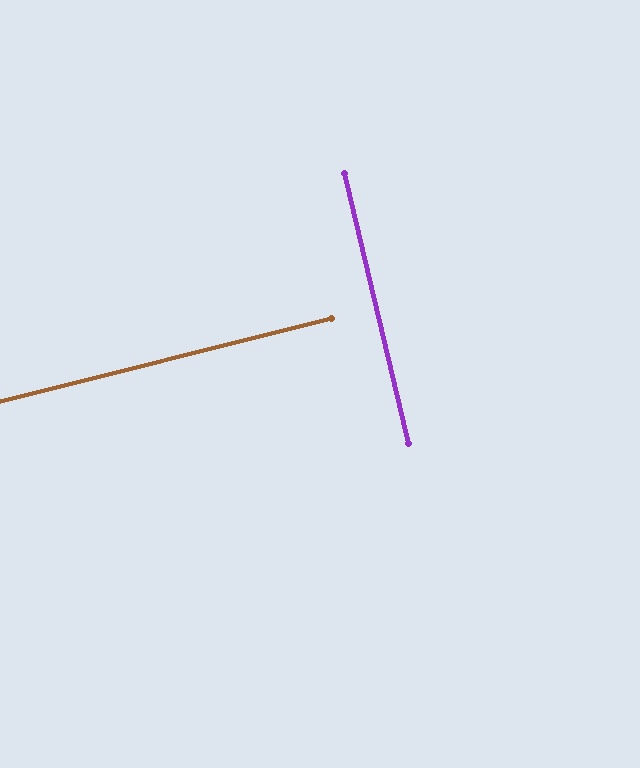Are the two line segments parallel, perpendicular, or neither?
Perpendicular — they meet at approximately 89°.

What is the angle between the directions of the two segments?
Approximately 89 degrees.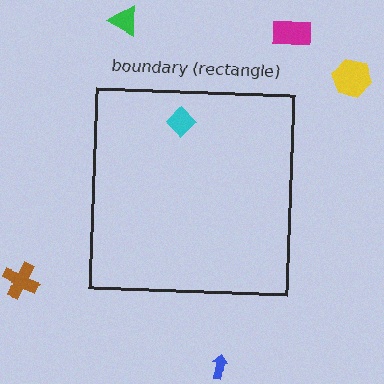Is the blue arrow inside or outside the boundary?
Outside.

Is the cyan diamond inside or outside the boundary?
Inside.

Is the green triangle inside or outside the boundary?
Outside.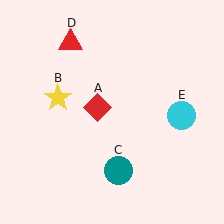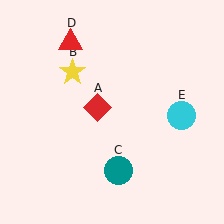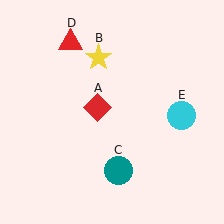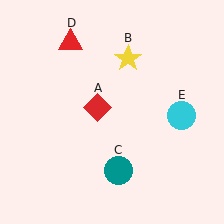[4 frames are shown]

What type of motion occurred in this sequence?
The yellow star (object B) rotated clockwise around the center of the scene.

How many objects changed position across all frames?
1 object changed position: yellow star (object B).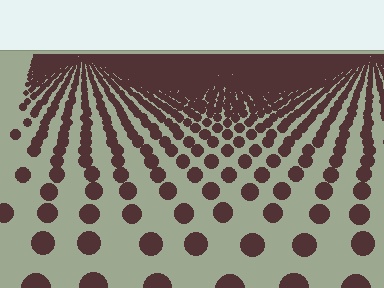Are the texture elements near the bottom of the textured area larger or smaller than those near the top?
Larger. Near the bottom, elements are closer to the viewer and appear at a bigger on-screen size.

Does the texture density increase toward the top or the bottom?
Density increases toward the top.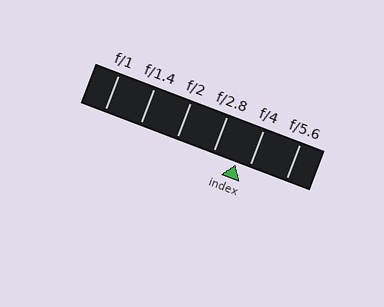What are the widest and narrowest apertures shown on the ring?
The widest aperture shown is f/1 and the narrowest is f/5.6.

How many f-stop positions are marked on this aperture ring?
There are 6 f-stop positions marked.